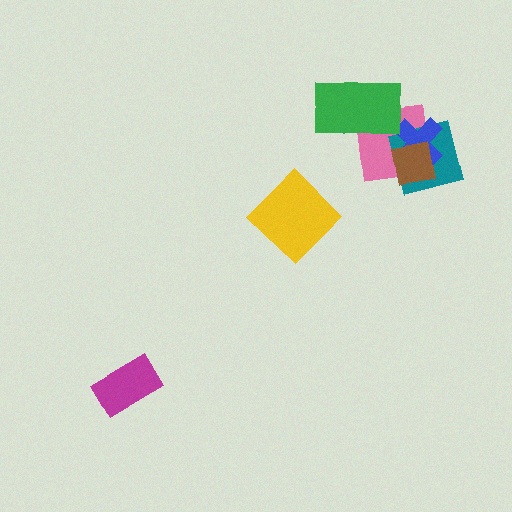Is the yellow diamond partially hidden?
No, no other shape covers it.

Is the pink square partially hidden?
Yes, it is partially covered by another shape.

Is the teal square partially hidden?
Yes, it is partially covered by another shape.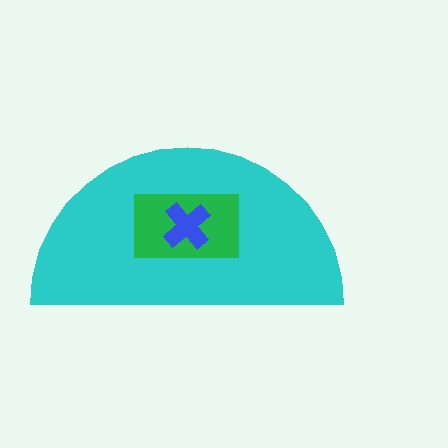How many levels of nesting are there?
3.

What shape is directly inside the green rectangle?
The blue cross.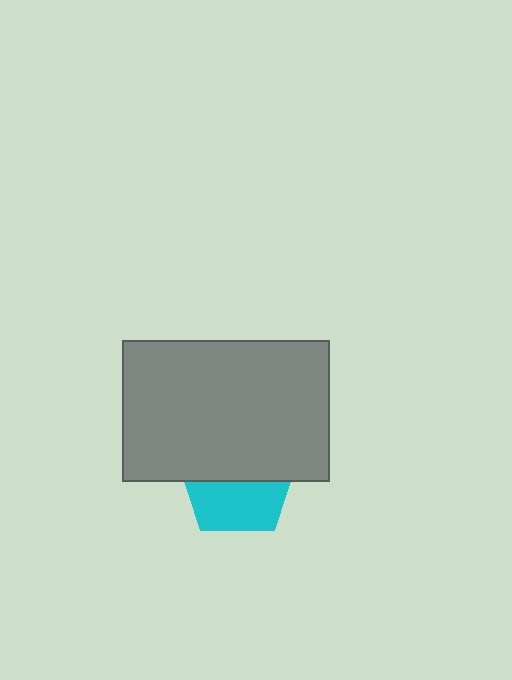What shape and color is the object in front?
The object in front is a gray rectangle.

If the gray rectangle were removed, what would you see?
You would see the complete cyan pentagon.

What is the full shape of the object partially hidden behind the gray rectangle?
The partially hidden object is a cyan pentagon.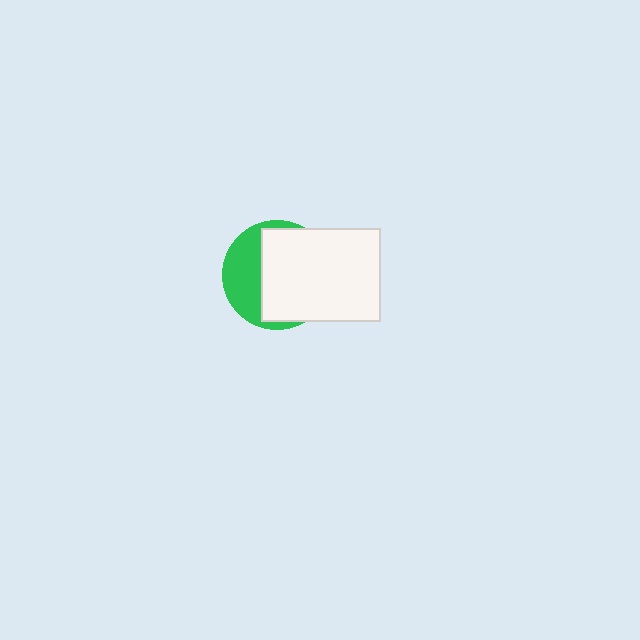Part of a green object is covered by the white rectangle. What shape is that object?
It is a circle.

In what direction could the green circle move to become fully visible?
The green circle could move left. That would shift it out from behind the white rectangle entirely.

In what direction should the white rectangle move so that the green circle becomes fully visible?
The white rectangle should move right. That is the shortest direction to clear the overlap and leave the green circle fully visible.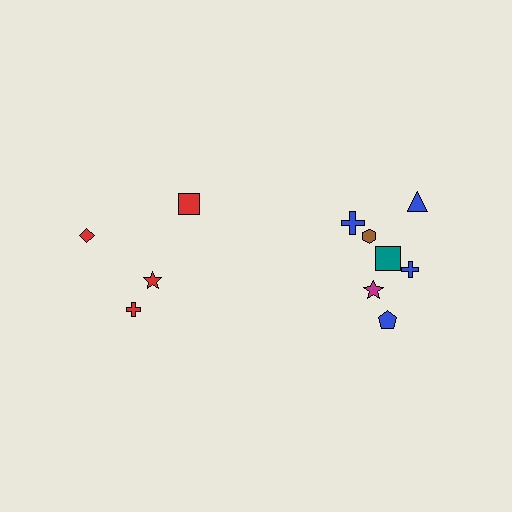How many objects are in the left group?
There are 4 objects.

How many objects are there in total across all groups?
There are 11 objects.